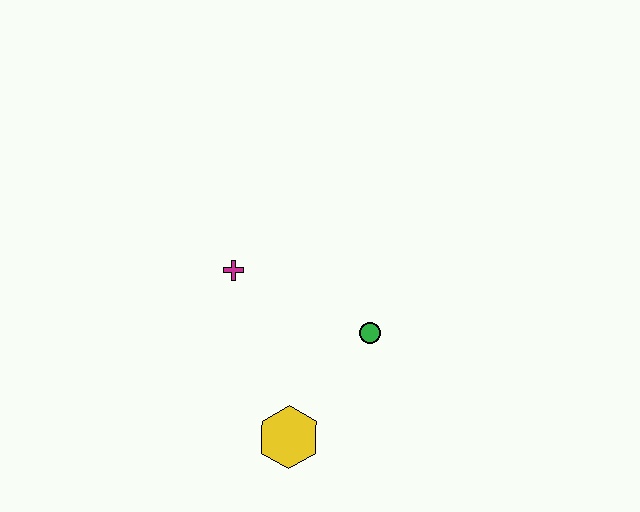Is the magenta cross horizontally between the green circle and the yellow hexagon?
No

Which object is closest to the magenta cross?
The green circle is closest to the magenta cross.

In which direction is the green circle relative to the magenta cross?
The green circle is to the right of the magenta cross.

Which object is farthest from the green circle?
The magenta cross is farthest from the green circle.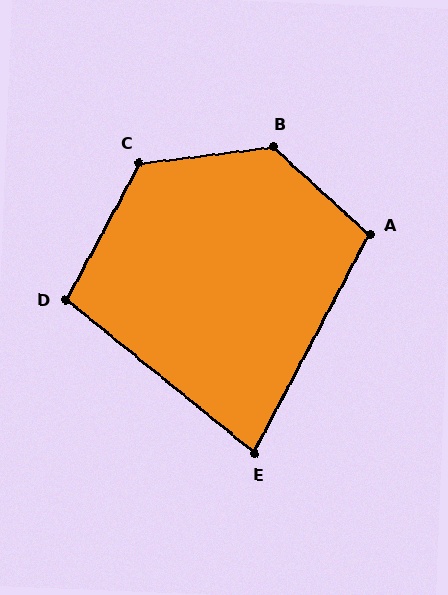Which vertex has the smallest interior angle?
E, at approximately 79 degrees.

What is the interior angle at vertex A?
Approximately 105 degrees (obtuse).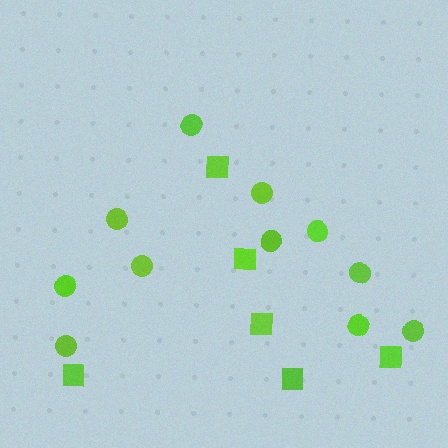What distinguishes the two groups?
There are 2 groups: one group of squares (6) and one group of circles (11).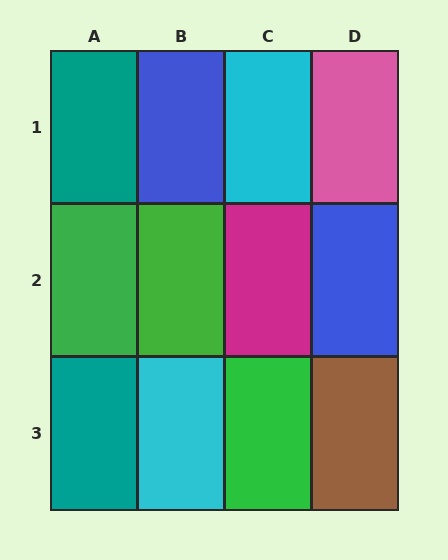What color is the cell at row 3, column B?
Cyan.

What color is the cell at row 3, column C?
Green.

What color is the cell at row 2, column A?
Green.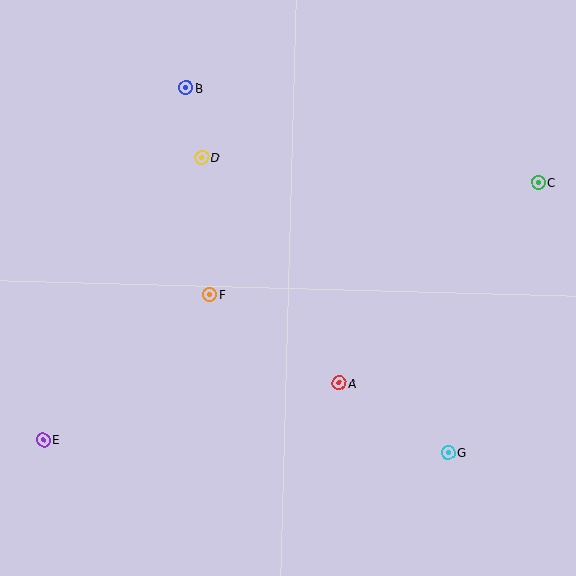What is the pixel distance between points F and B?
The distance between F and B is 208 pixels.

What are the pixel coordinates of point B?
Point B is at (186, 88).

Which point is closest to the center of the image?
Point F at (209, 295) is closest to the center.